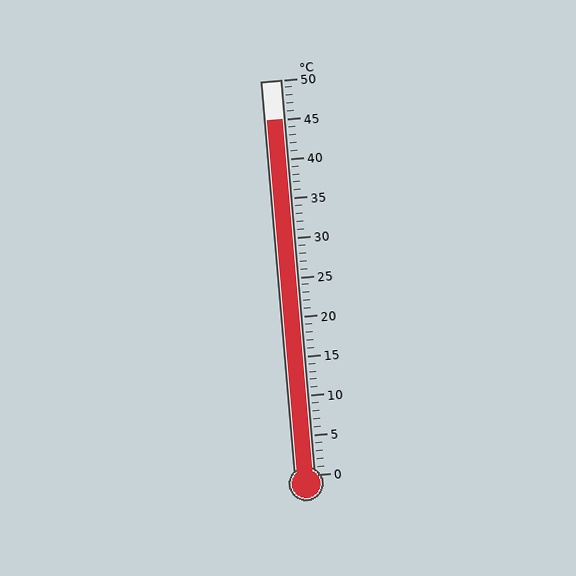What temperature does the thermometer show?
The thermometer shows approximately 45°C.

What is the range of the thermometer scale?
The thermometer scale ranges from 0°C to 50°C.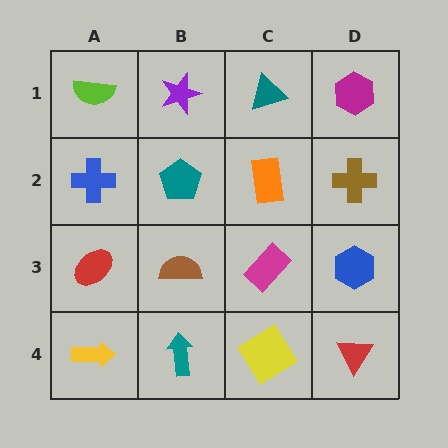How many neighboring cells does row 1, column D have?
2.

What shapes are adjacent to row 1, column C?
An orange rectangle (row 2, column C), a purple star (row 1, column B), a magenta hexagon (row 1, column D).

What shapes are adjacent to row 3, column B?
A teal pentagon (row 2, column B), a teal arrow (row 4, column B), a red ellipse (row 3, column A), a magenta rectangle (row 3, column C).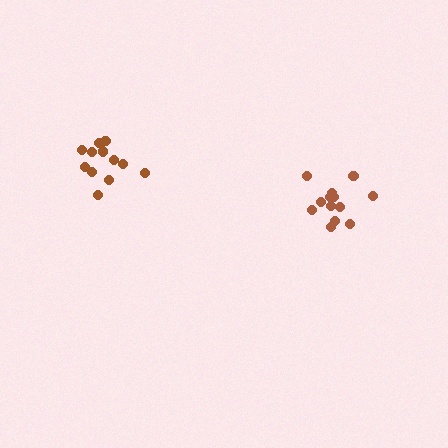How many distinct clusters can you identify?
There are 2 distinct clusters.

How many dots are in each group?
Group 1: 12 dots, Group 2: 13 dots (25 total).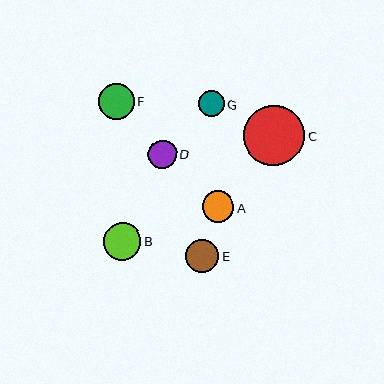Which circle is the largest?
Circle C is the largest with a size of approximately 61 pixels.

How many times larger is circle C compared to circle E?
Circle C is approximately 1.9 times the size of circle E.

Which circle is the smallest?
Circle G is the smallest with a size of approximately 26 pixels.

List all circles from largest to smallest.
From largest to smallest: C, B, F, E, A, D, G.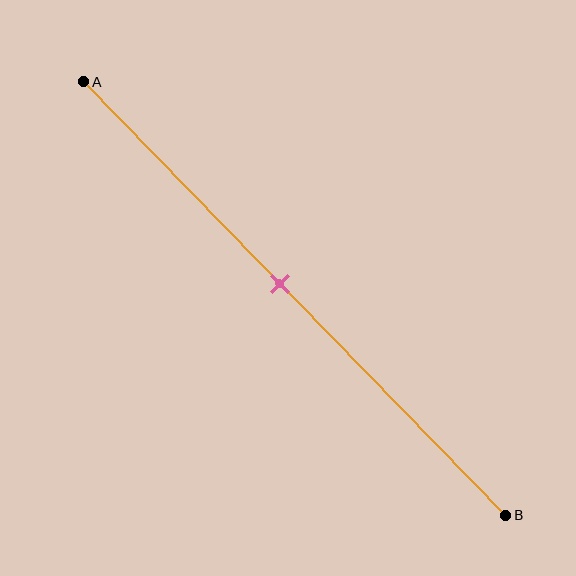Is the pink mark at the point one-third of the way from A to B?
No, the mark is at about 45% from A, not at the 33% one-third point.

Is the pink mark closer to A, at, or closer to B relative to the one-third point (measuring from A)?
The pink mark is closer to point B than the one-third point of segment AB.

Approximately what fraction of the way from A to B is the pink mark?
The pink mark is approximately 45% of the way from A to B.